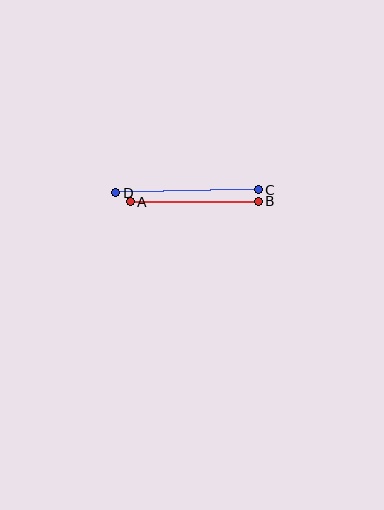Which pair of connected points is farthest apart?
Points C and D are farthest apart.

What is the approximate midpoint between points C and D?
The midpoint is at approximately (187, 191) pixels.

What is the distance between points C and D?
The distance is approximately 143 pixels.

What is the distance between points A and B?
The distance is approximately 128 pixels.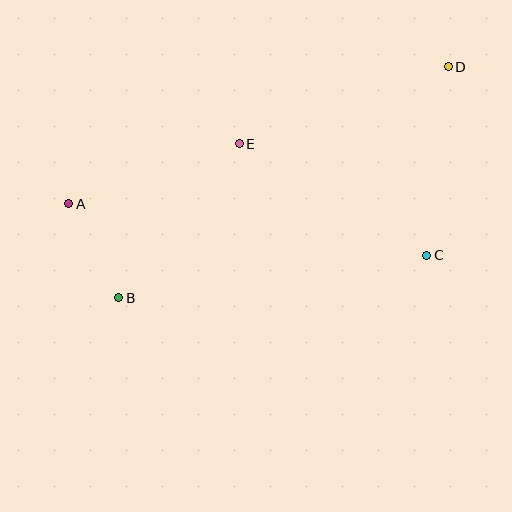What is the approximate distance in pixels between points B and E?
The distance between B and E is approximately 195 pixels.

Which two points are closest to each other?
Points A and B are closest to each other.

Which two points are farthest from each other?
Points A and D are farthest from each other.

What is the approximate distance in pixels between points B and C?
The distance between B and C is approximately 311 pixels.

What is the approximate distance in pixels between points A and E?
The distance between A and E is approximately 181 pixels.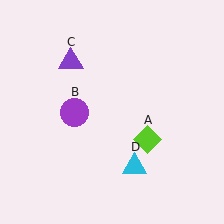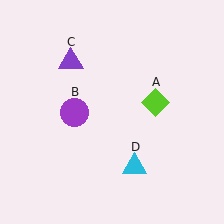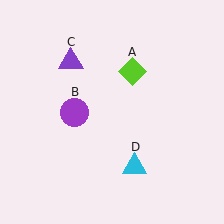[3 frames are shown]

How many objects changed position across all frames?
1 object changed position: lime diamond (object A).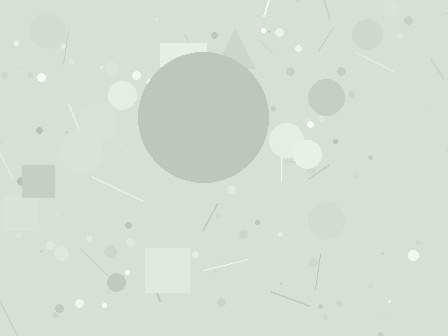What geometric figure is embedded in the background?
A circle is embedded in the background.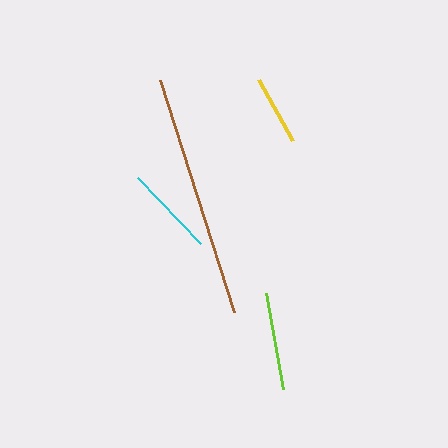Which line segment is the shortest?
The yellow line is the shortest at approximately 70 pixels.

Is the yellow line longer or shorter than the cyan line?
The cyan line is longer than the yellow line.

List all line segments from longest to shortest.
From longest to shortest: brown, lime, cyan, yellow.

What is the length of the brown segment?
The brown segment is approximately 243 pixels long.